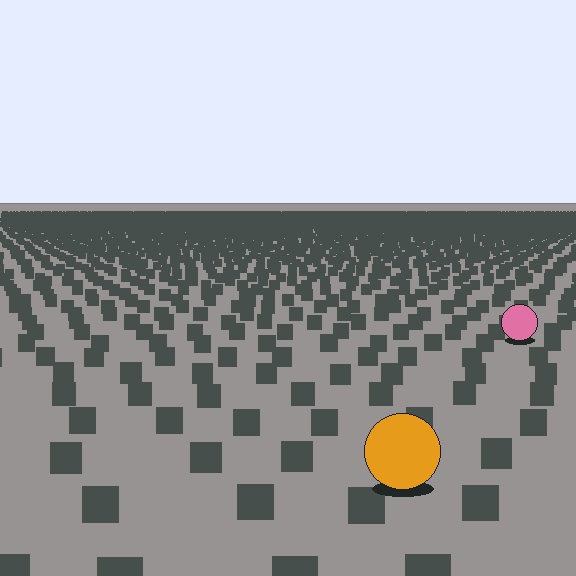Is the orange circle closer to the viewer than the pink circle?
Yes. The orange circle is closer — you can tell from the texture gradient: the ground texture is coarser near it.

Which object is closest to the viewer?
The orange circle is closest. The texture marks near it are larger and more spread out.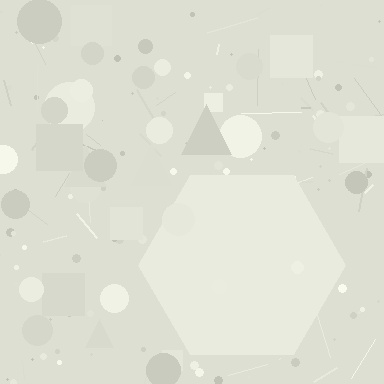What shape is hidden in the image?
A hexagon is hidden in the image.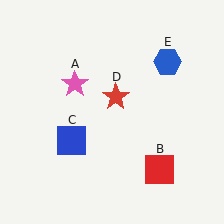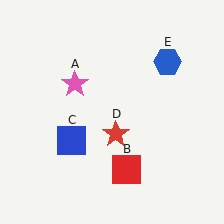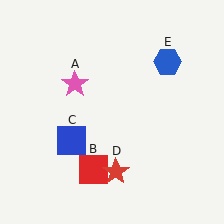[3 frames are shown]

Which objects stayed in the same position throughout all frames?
Pink star (object A) and blue square (object C) and blue hexagon (object E) remained stationary.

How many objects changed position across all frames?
2 objects changed position: red square (object B), red star (object D).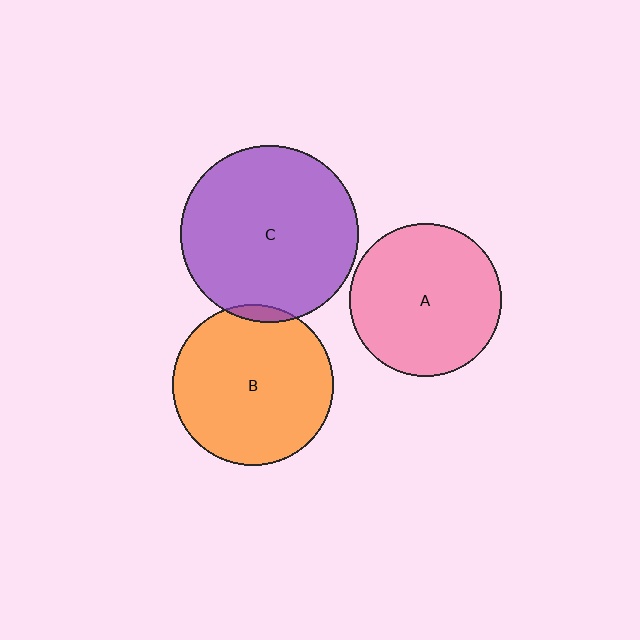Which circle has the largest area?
Circle C (purple).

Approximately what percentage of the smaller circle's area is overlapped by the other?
Approximately 5%.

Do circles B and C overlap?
Yes.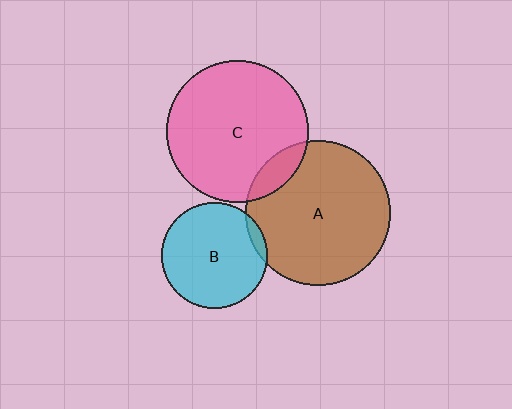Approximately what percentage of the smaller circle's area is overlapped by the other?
Approximately 10%.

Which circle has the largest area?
Circle A (brown).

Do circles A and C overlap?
Yes.